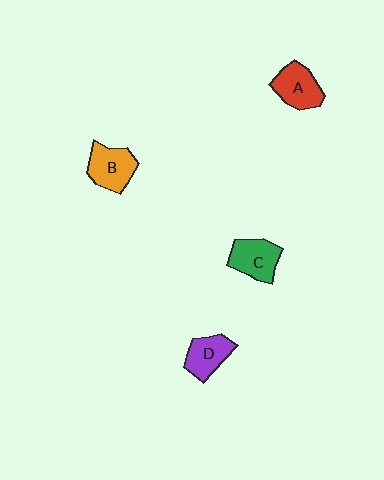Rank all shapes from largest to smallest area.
From largest to smallest: B (orange), C (green), A (red), D (purple).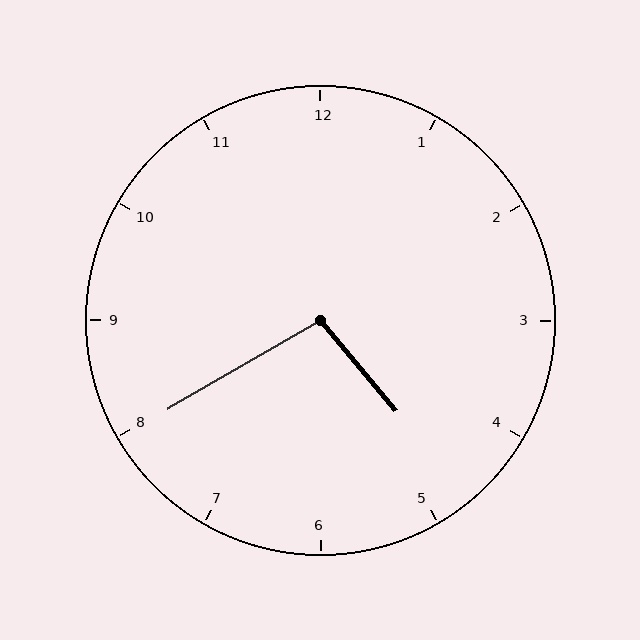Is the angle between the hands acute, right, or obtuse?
It is obtuse.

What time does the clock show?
4:40.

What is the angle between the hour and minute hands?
Approximately 100 degrees.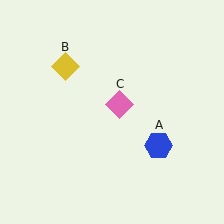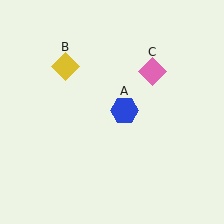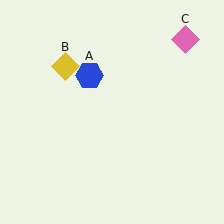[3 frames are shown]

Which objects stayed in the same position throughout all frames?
Yellow diamond (object B) remained stationary.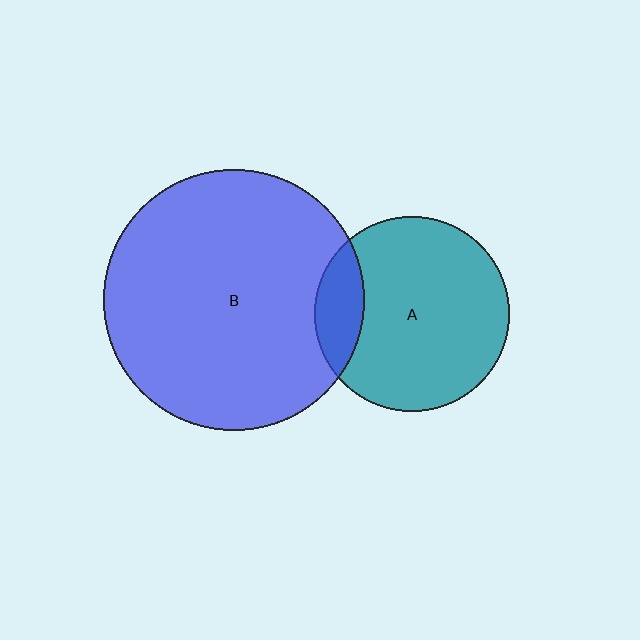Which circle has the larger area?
Circle B (blue).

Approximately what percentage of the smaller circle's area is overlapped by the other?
Approximately 15%.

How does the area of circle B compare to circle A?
Approximately 1.8 times.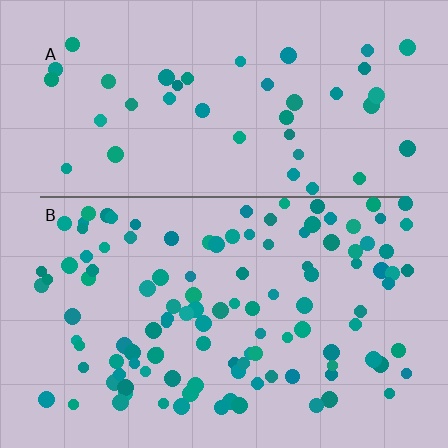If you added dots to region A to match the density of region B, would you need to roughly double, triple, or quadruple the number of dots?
Approximately triple.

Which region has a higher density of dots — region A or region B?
B (the bottom).